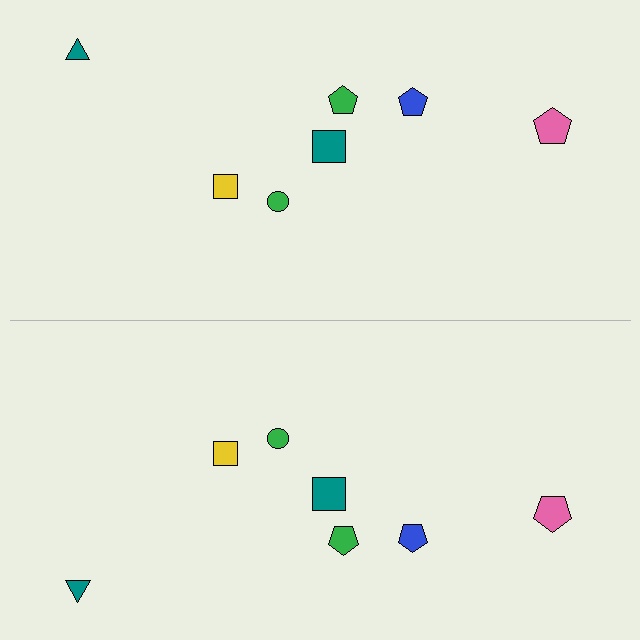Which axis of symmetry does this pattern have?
The pattern has a horizontal axis of symmetry running through the center of the image.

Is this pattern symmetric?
Yes, this pattern has bilateral (reflection) symmetry.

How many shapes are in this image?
There are 14 shapes in this image.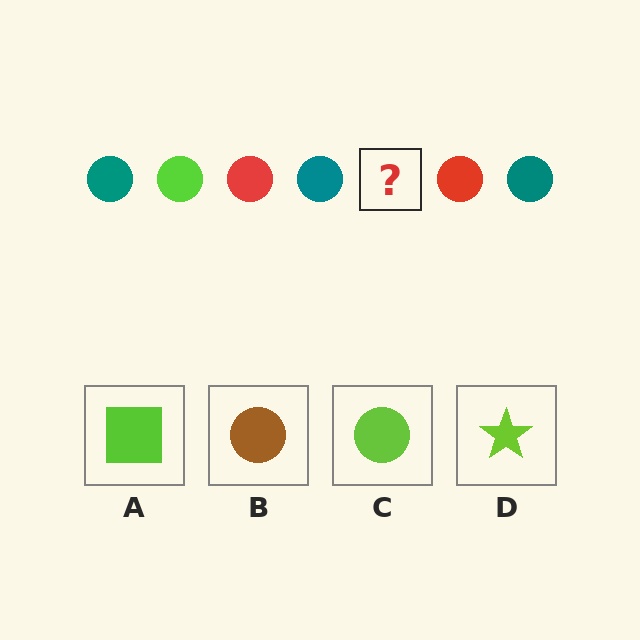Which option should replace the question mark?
Option C.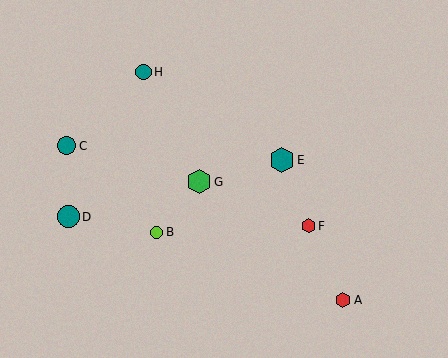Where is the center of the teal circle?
The center of the teal circle is at (68, 217).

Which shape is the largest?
The teal hexagon (labeled E) is the largest.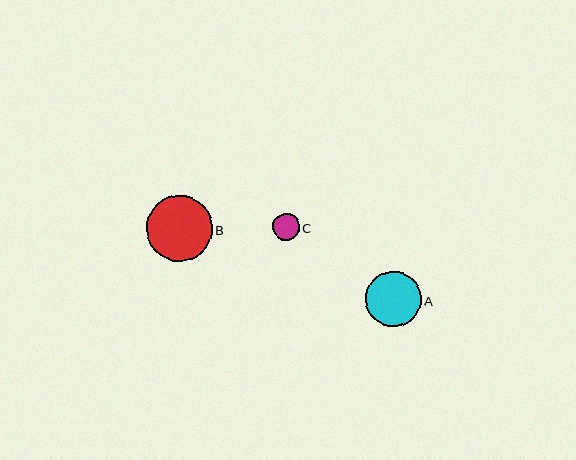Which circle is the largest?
Circle B is the largest with a size of approximately 66 pixels.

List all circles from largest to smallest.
From largest to smallest: B, A, C.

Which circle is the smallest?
Circle C is the smallest with a size of approximately 27 pixels.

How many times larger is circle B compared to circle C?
Circle B is approximately 2.5 times the size of circle C.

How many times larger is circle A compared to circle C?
Circle A is approximately 2.1 times the size of circle C.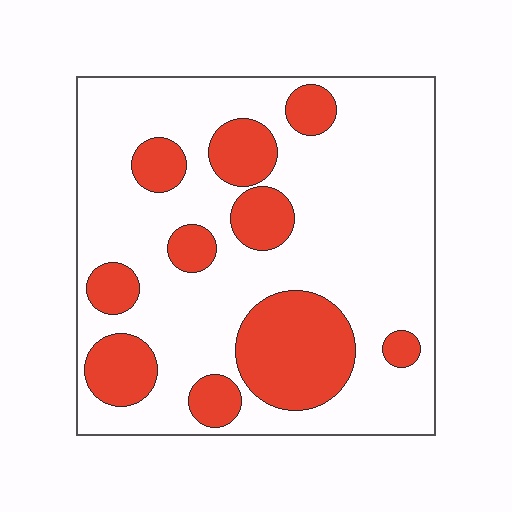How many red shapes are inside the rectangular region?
10.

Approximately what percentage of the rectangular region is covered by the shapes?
Approximately 25%.